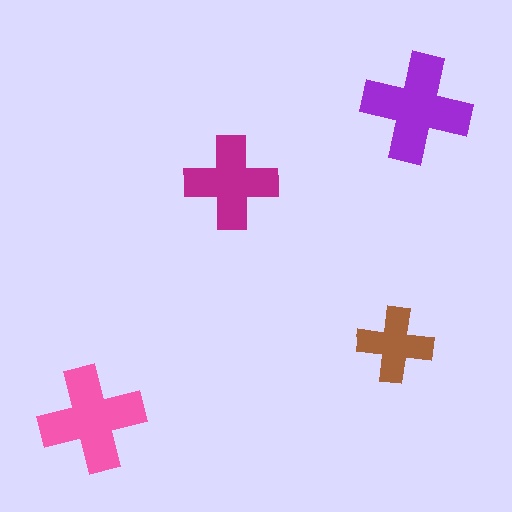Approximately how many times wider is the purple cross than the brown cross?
About 1.5 times wider.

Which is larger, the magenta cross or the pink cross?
The pink one.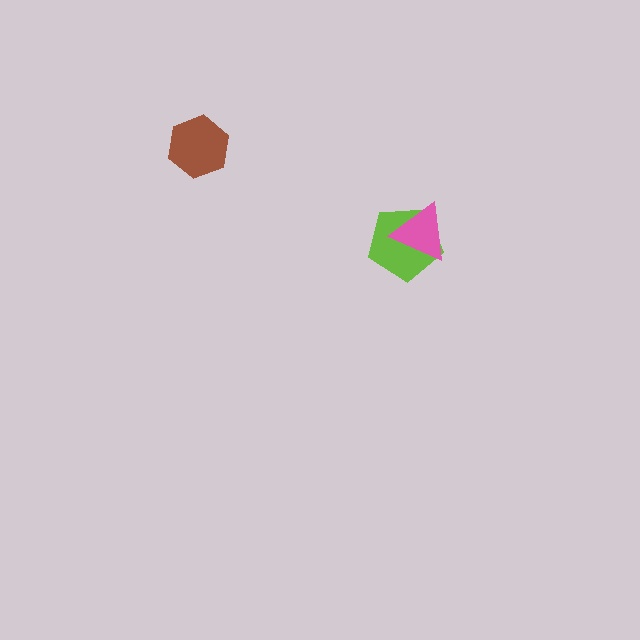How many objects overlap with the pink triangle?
1 object overlaps with the pink triangle.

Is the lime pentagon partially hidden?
Yes, it is partially covered by another shape.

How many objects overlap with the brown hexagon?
0 objects overlap with the brown hexagon.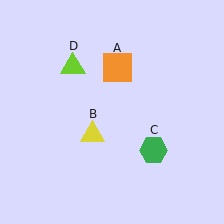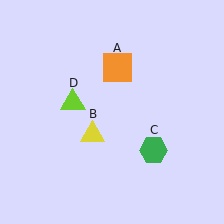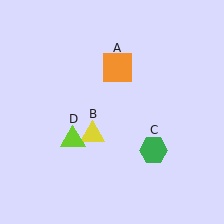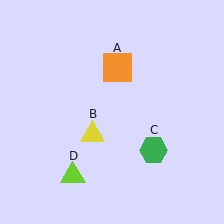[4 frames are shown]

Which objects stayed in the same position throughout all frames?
Orange square (object A) and yellow triangle (object B) and green hexagon (object C) remained stationary.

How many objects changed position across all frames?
1 object changed position: lime triangle (object D).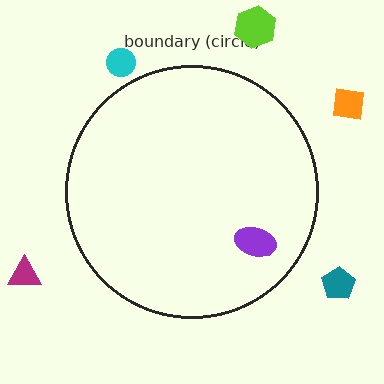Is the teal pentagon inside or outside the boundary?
Outside.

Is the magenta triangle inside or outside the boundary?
Outside.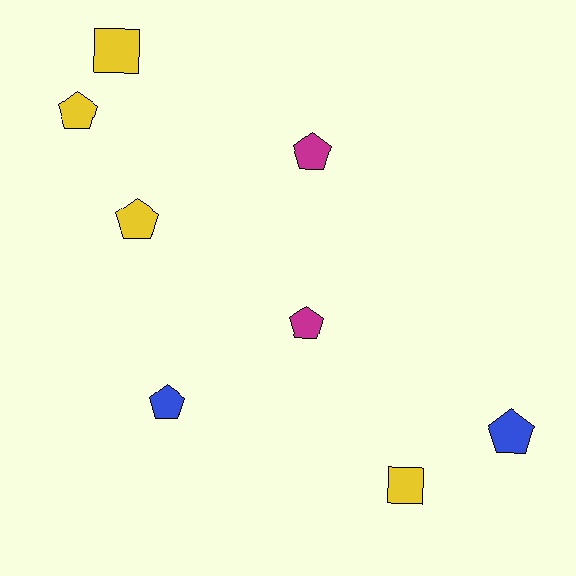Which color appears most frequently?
Yellow, with 4 objects.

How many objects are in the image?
There are 8 objects.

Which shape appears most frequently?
Pentagon, with 6 objects.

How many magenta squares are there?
There are no magenta squares.